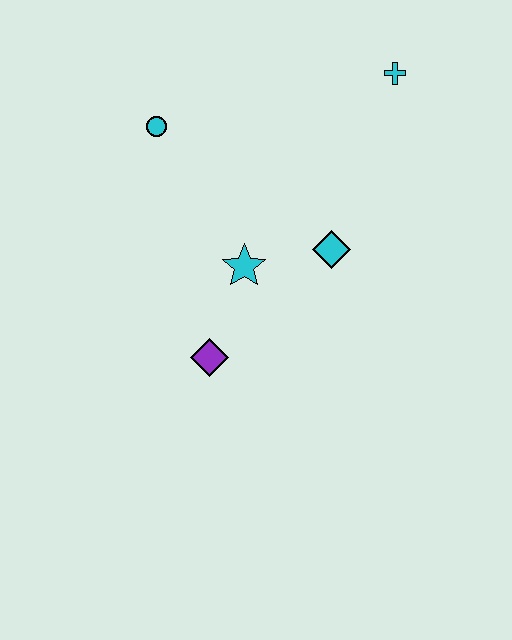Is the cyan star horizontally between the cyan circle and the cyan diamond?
Yes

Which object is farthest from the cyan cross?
The purple diamond is farthest from the cyan cross.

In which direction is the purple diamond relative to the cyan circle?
The purple diamond is below the cyan circle.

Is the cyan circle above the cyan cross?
No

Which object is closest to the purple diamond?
The cyan star is closest to the purple diamond.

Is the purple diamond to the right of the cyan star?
No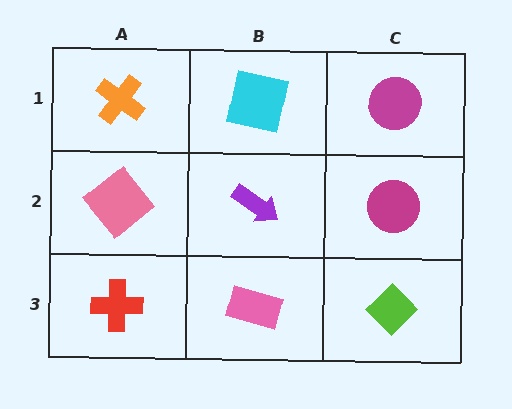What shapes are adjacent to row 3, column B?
A purple arrow (row 2, column B), a red cross (row 3, column A), a lime diamond (row 3, column C).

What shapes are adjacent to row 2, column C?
A magenta circle (row 1, column C), a lime diamond (row 3, column C), a purple arrow (row 2, column B).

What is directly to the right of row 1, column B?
A magenta circle.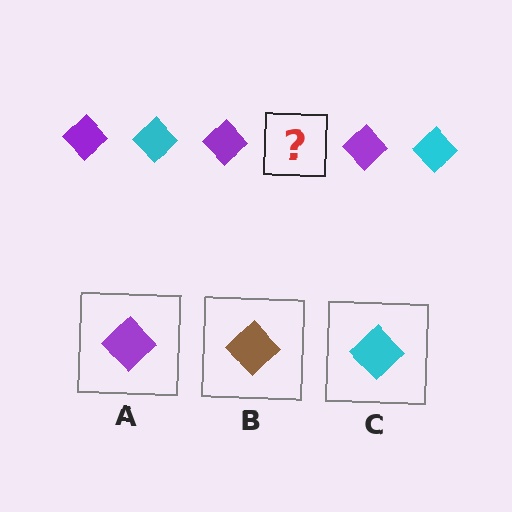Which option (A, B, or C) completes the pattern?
C.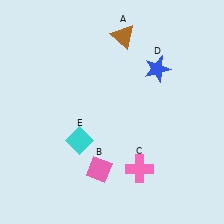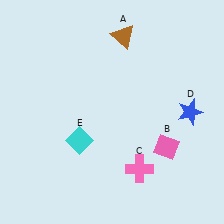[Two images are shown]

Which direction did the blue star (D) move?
The blue star (D) moved down.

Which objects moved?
The objects that moved are: the pink diamond (B), the blue star (D).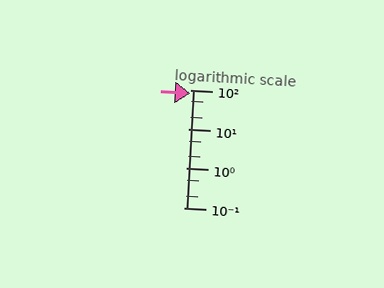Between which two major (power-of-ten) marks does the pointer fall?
The pointer is between 10 and 100.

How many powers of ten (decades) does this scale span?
The scale spans 3 decades, from 0.1 to 100.